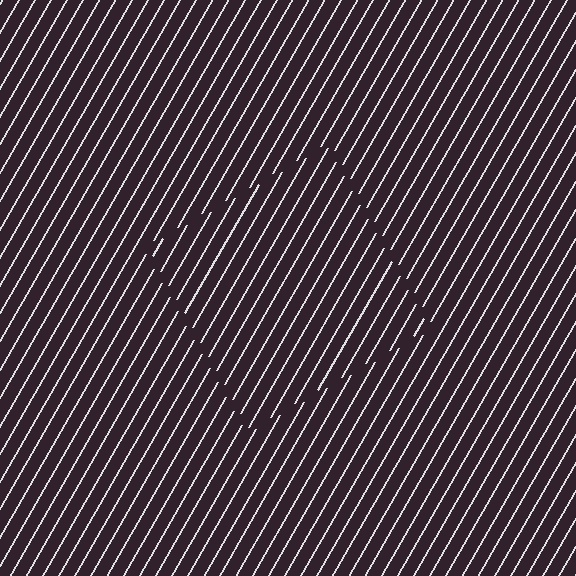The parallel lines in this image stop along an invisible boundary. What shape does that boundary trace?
An illusory square. The interior of the shape contains the same grating, shifted by half a period — the contour is defined by the phase discontinuity where line-ends from the inner and outer gratings abut.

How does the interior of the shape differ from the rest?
The interior of the shape contains the same grating, shifted by half a period — the contour is defined by the phase discontinuity where line-ends from the inner and outer gratings abut.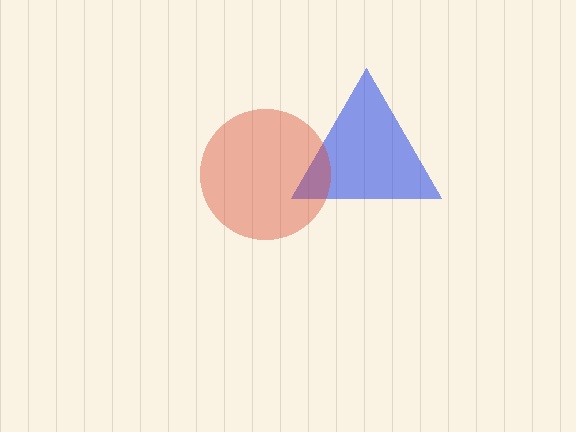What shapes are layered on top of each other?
The layered shapes are: a blue triangle, a red circle.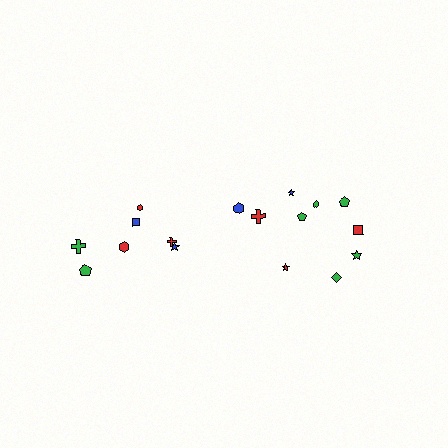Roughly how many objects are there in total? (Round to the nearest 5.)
Roughly 15 objects in total.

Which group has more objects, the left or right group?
The right group.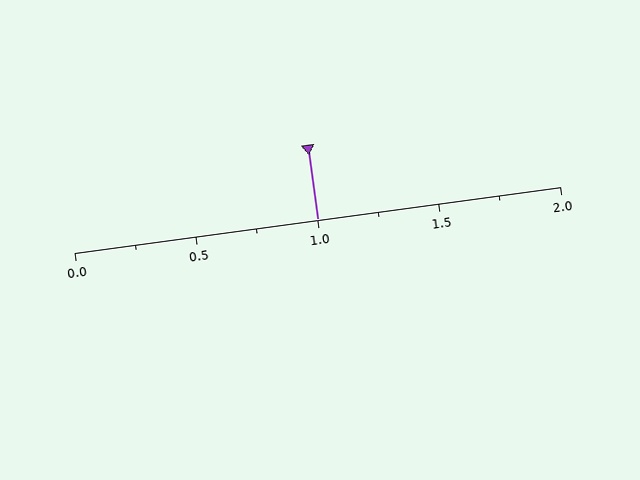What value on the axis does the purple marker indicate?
The marker indicates approximately 1.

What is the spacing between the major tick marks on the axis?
The major ticks are spaced 0.5 apart.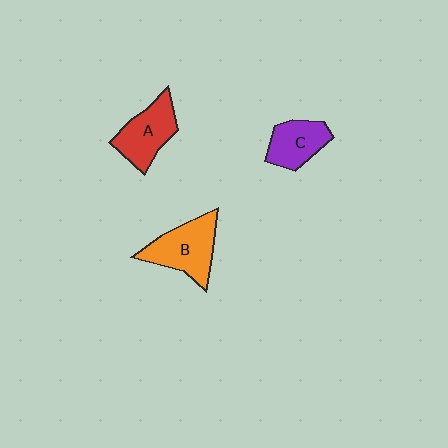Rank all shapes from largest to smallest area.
From largest to smallest: B (orange), A (red), C (purple).